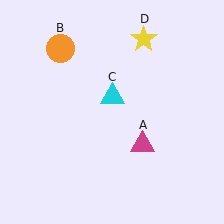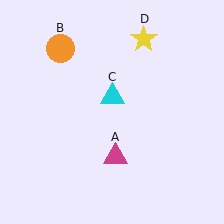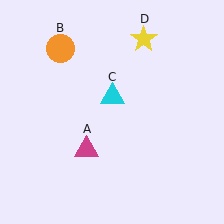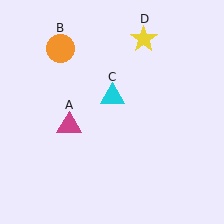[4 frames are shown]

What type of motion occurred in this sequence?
The magenta triangle (object A) rotated clockwise around the center of the scene.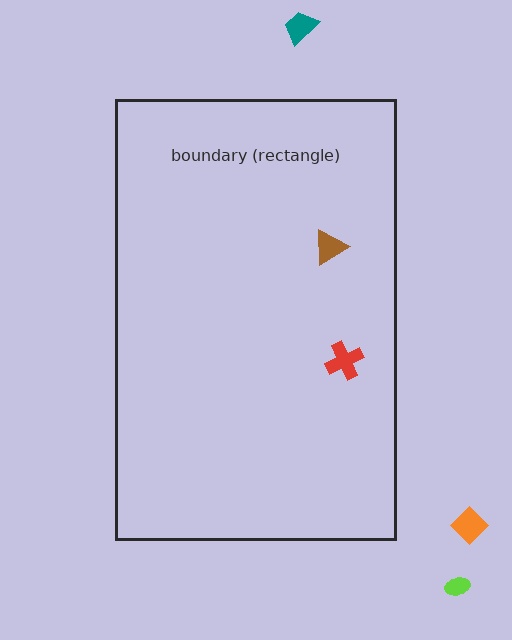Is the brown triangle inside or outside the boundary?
Inside.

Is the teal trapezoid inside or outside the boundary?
Outside.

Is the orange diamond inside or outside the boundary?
Outside.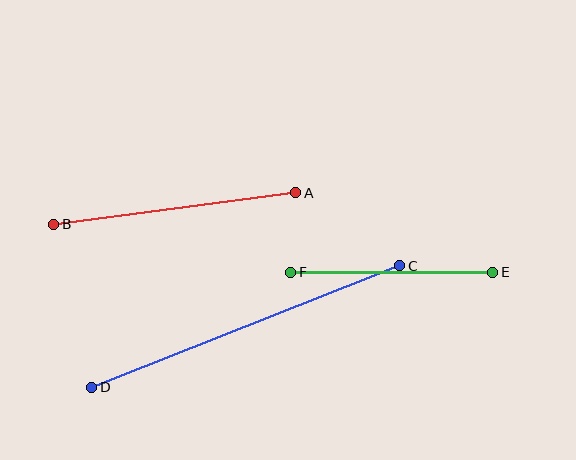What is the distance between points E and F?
The distance is approximately 202 pixels.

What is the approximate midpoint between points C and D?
The midpoint is at approximately (246, 326) pixels.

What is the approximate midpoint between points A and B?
The midpoint is at approximately (175, 208) pixels.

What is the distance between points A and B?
The distance is approximately 244 pixels.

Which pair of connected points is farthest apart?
Points C and D are farthest apart.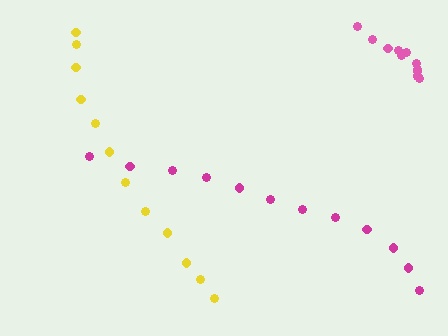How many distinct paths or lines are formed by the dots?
There are 3 distinct paths.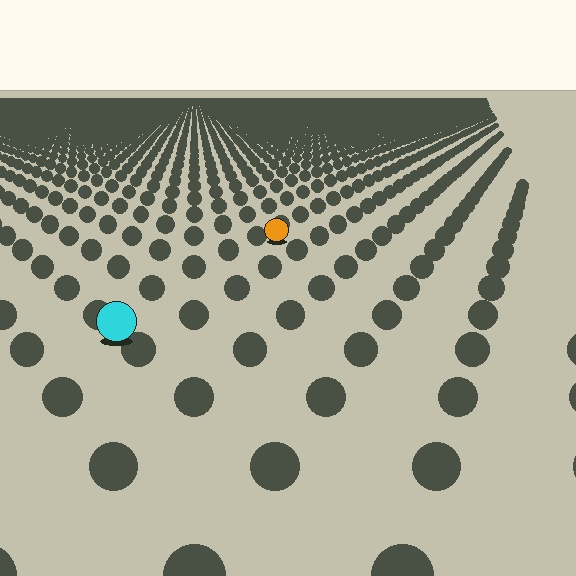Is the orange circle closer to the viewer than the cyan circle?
No. The cyan circle is closer — you can tell from the texture gradient: the ground texture is coarser near it.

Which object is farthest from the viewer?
The orange circle is farthest from the viewer. It appears smaller and the ground texture around it is denser.